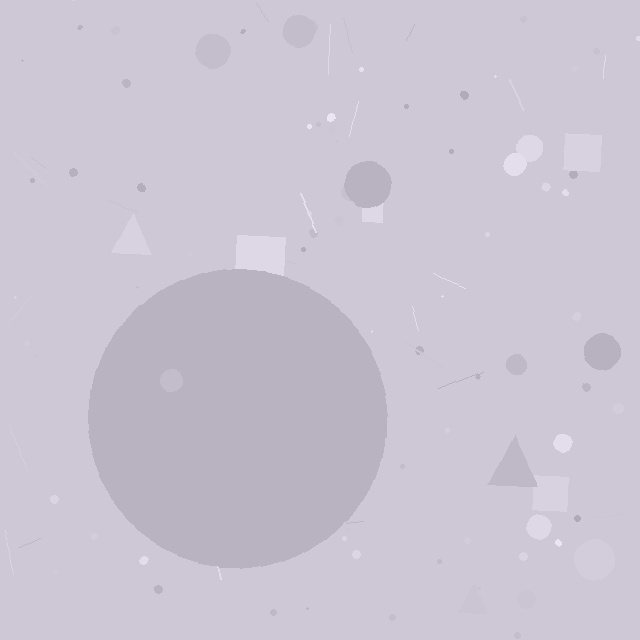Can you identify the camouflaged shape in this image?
The camouflaged shape is a circle.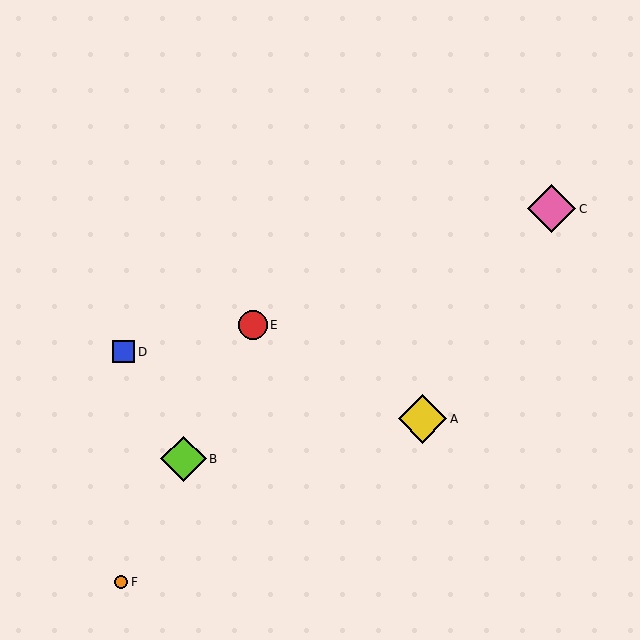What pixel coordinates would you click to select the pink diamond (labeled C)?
Click at (552, 209) to select the pink diamond C.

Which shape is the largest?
The yellow diamond (labeled A) is the largest.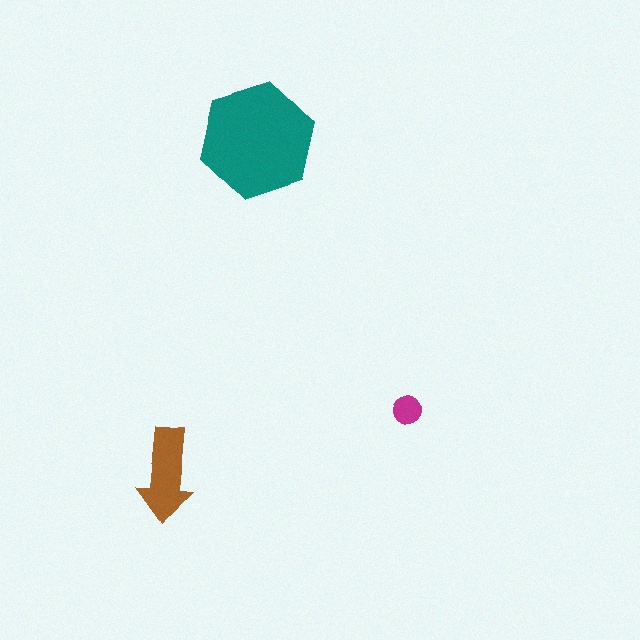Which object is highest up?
The teal hexagon is topmost.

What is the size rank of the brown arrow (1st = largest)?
2nd.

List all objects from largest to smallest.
The teal hexagon, the brown arrow, the magenta circle.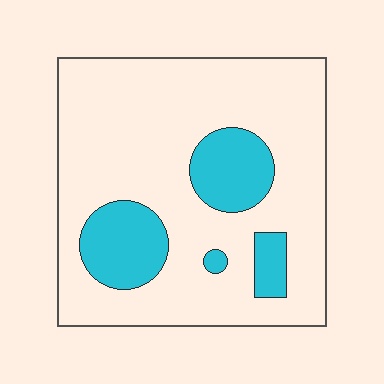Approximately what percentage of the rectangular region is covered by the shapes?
Approximately 20%.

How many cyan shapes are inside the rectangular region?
4.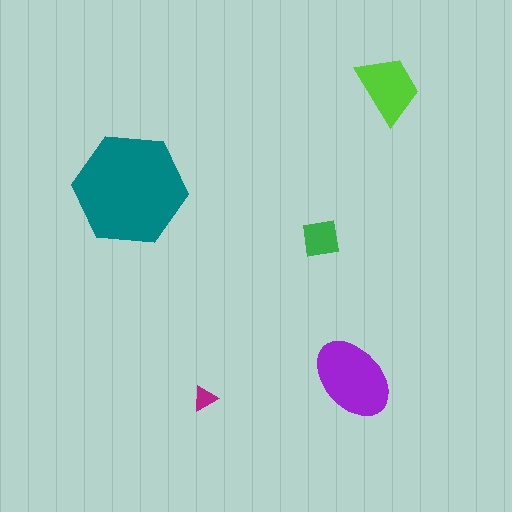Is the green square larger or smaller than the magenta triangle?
Larger.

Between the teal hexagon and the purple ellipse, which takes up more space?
The teal hexagon.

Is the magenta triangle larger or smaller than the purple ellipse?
Smaller.